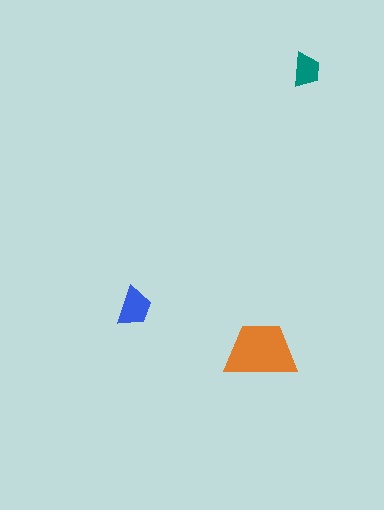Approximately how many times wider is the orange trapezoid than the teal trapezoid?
About 2 times wider.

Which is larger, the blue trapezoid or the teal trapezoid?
The blue one.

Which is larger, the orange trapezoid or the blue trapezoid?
The orange one.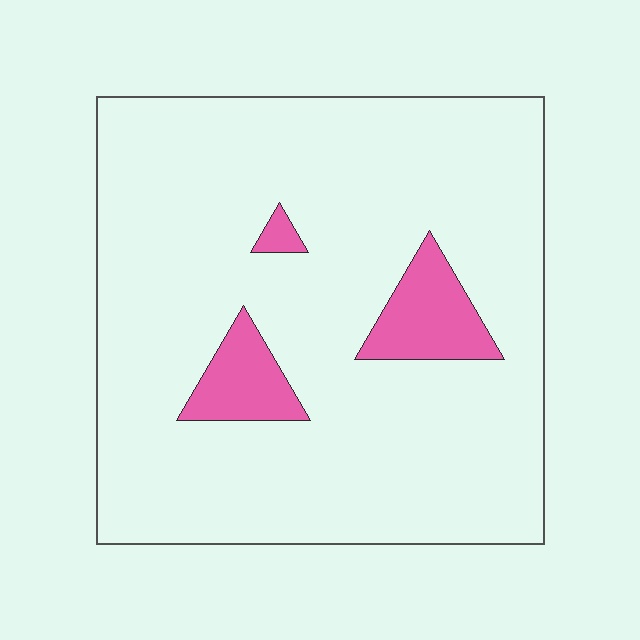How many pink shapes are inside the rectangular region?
3.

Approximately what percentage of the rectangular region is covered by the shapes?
Approximately 10%.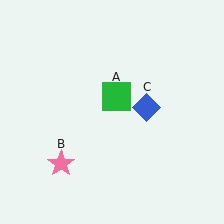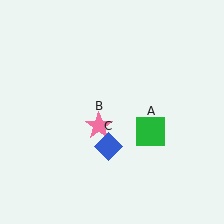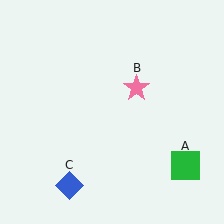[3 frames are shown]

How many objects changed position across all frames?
3 objects changed position: green square (object A), pink star (object B), blue diamond (object C).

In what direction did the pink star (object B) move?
The pink star (object B) moved up and to the right.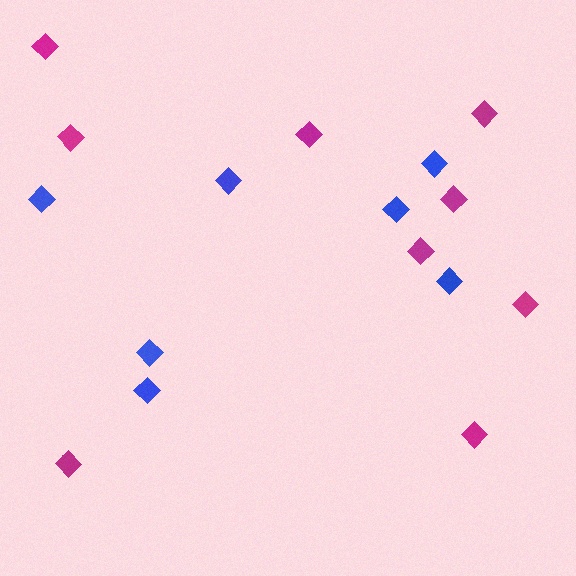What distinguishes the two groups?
There are 2 groups: one group of magenta diamonds (9) and one group of blue diamonds (7).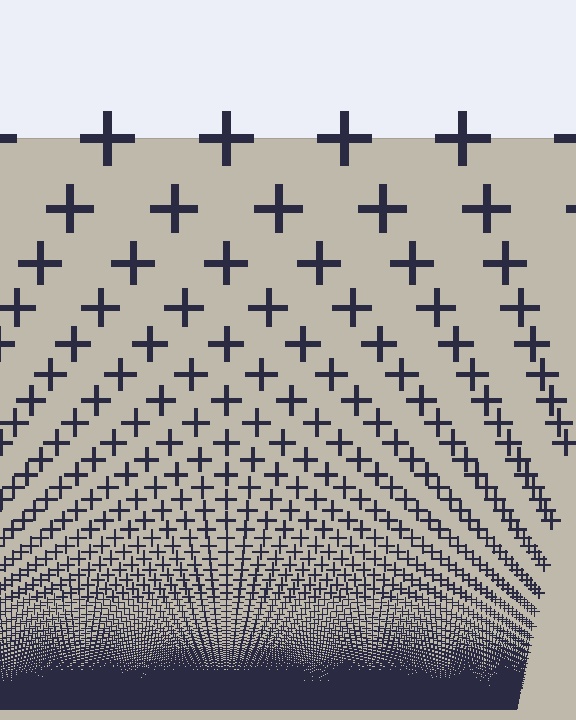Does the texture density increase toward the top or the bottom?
Density increases toward the bottom.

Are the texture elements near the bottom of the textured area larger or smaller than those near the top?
Smaller. The gradient is inverted — elements near the bottom are smaller and denser.